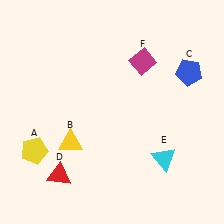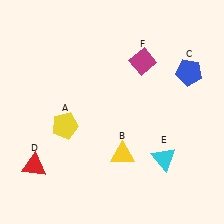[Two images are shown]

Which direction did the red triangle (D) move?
The red triangle (D) moved left.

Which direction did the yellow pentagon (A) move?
The yellow pentagon (A) moved right.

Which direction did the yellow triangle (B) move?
The yellow triangle (B) moved right.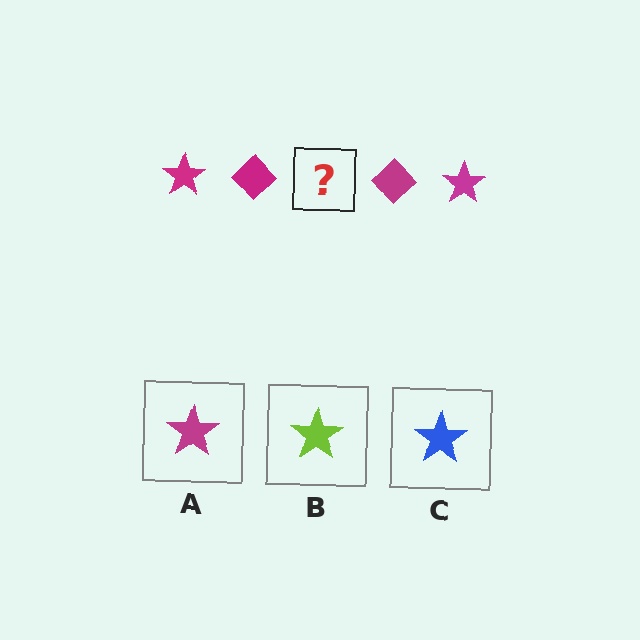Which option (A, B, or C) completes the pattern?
A.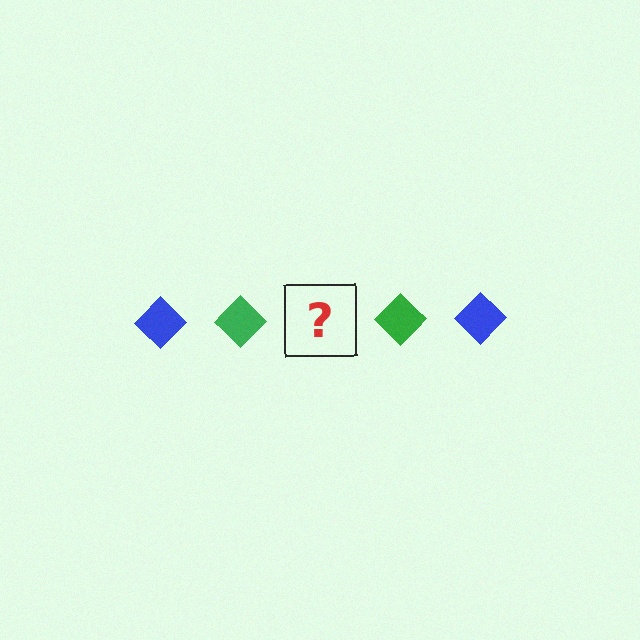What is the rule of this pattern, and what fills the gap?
The rule is that the pattern cycles through blue, green diamonds. The gap should be filled with a blue diamond.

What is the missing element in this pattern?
The missing element is a blue diamond.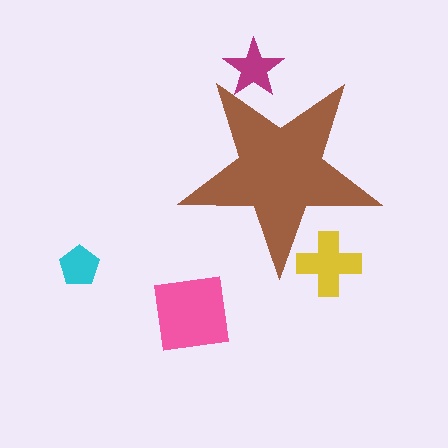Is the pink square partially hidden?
No, the pink square is fully visible.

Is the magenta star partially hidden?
Yes, the magenta star is partially hidden behind the brown star.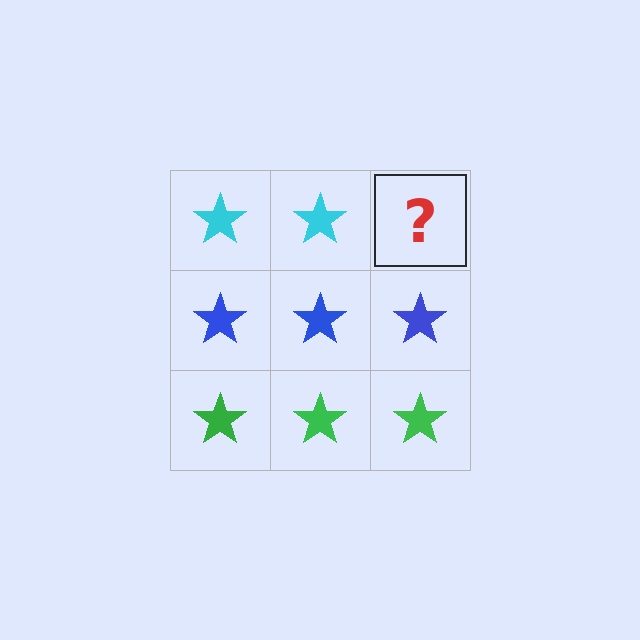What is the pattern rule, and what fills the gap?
The rule is that each row has a consistent color. The gap should be filled with a cyan star.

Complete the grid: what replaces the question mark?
The question mark should be replaced with a cyan star.